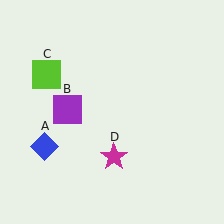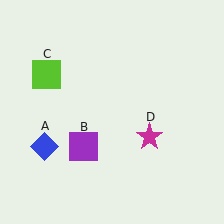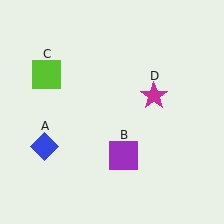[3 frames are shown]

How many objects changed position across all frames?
2 objects changed position: purple square (object B), magenta star (object D).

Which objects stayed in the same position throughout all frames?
Blue diamond (object A) and lime square (object C) remained stationary.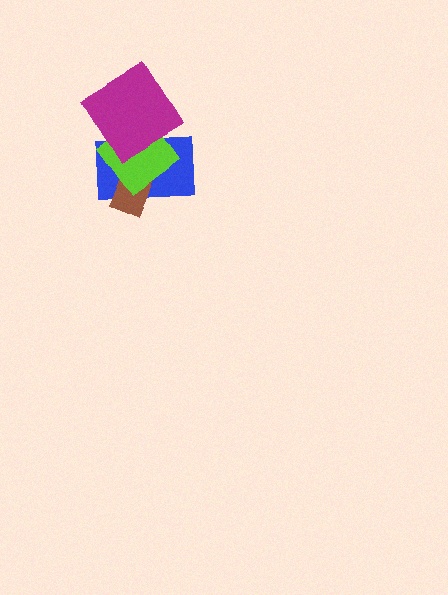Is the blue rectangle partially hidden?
Yes, it is partially covered by another shape.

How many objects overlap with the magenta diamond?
2 objects overlap with the magenta diamond.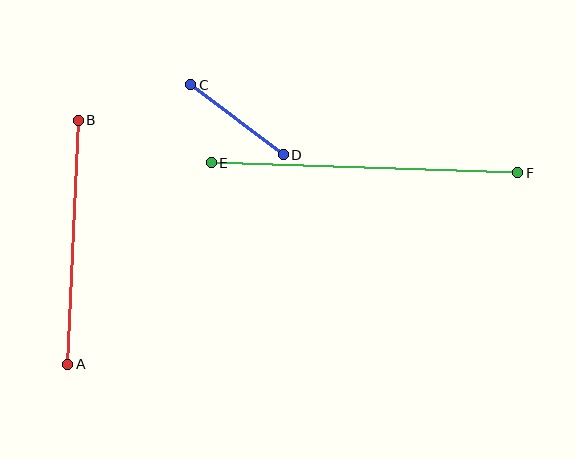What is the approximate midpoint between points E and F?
The midpoint is at approximately (365, 168) pixels.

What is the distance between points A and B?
The distance is approximately 244 pixels.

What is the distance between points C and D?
The distance is approximately 116 pixels.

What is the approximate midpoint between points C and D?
The midpoint is at approximately (237, 120) pixels.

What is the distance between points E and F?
The distance is approximately 307 pixels.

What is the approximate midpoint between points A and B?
The midpoint is at approximately (73, 242) pixels.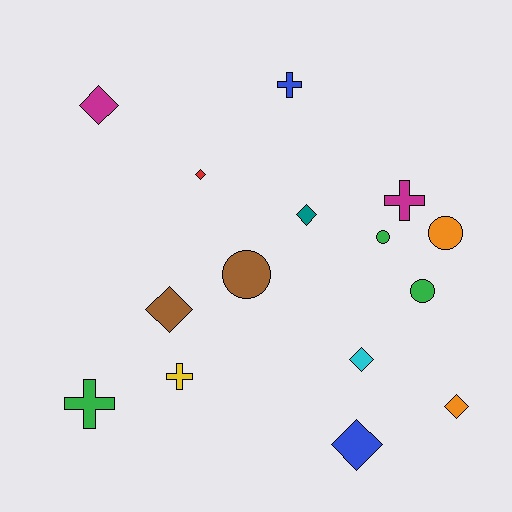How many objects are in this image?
There are 15 objects.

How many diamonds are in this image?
There are 7 diamonds.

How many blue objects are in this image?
There are 2 blue objects.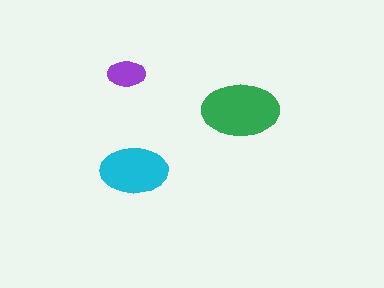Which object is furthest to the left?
The purple ellipse is leftmost.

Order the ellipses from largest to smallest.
the green one, the cyan one, the purple one.